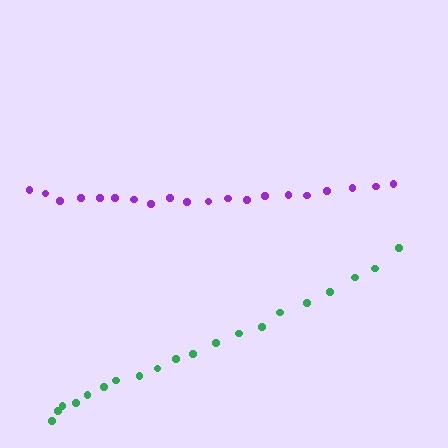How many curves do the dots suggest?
There are 2 distinct paths.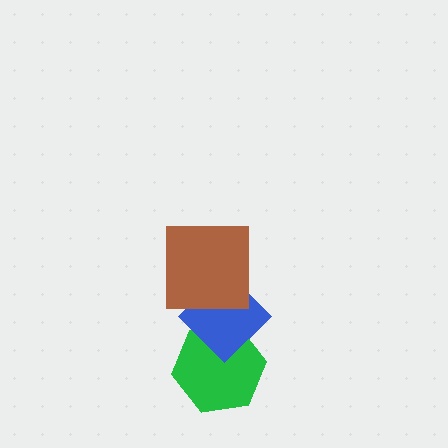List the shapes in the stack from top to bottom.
From top to bottom: the brown square, the blue diamond, the green hexagon.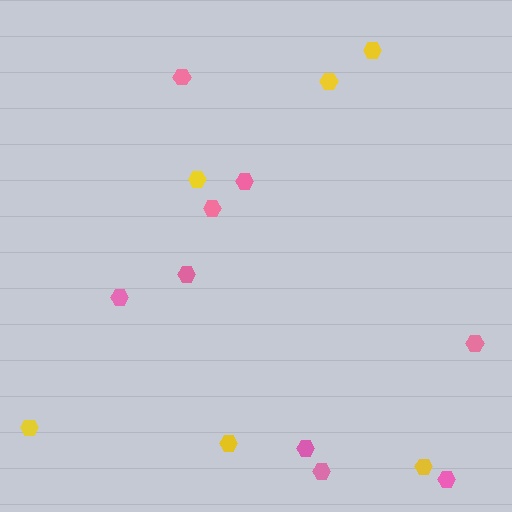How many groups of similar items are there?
There are 2 groups: one group of yellow hexagons (6) and one group of pink hexagons (9).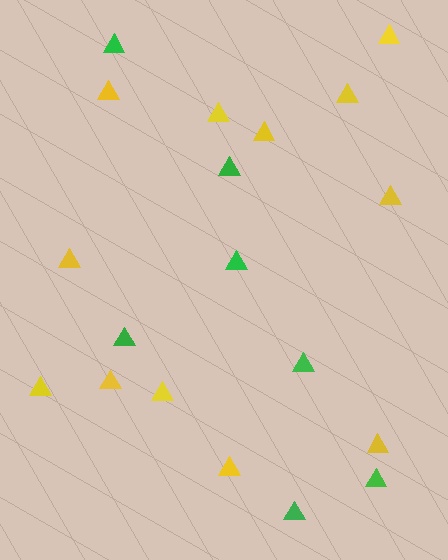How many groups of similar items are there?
There are 2 groups: one group of green triangles (7) and one group of yellow triangles (12).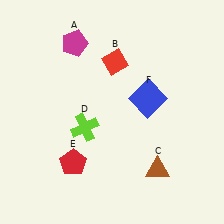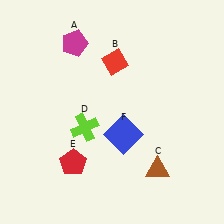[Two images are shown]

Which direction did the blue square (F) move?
The blue square (F) moved down.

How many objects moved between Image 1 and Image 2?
1 object moved between the two images.